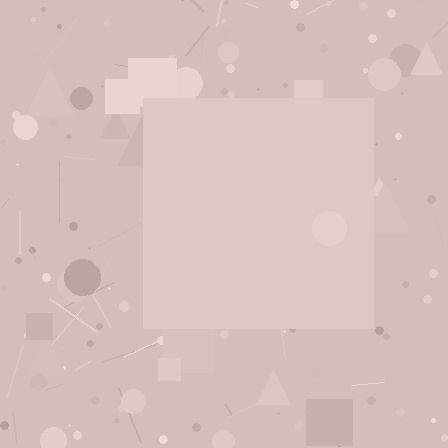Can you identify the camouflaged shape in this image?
The camouflaged shape is a square.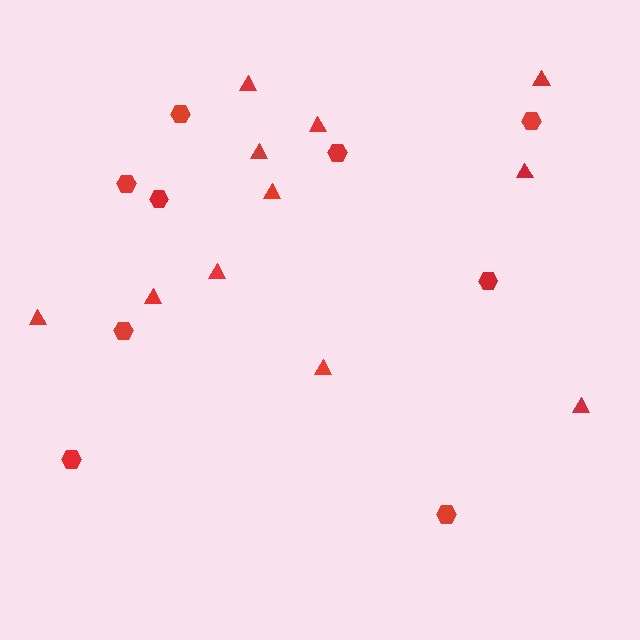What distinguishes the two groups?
There are 2 groups: one group of triangles (11) and one group of hexagons (9).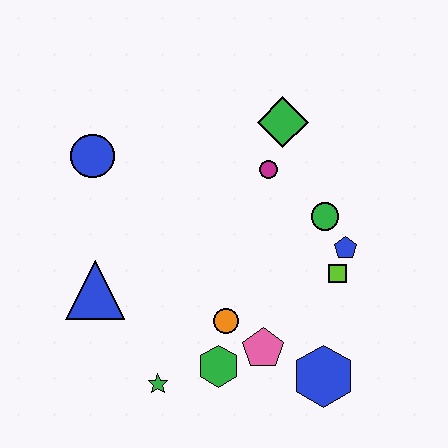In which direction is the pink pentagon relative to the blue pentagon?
The pink pentagon is below the blue pentagon.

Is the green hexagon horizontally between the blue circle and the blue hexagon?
Yes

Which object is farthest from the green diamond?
The green star is farthest from the green diamond.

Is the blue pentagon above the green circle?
No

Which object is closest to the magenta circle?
The green diamond is closest to the magenta circle.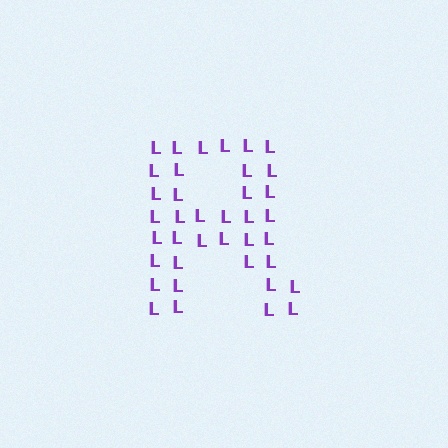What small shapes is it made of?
It is made of small letter L's.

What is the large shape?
The large shape is the letter R.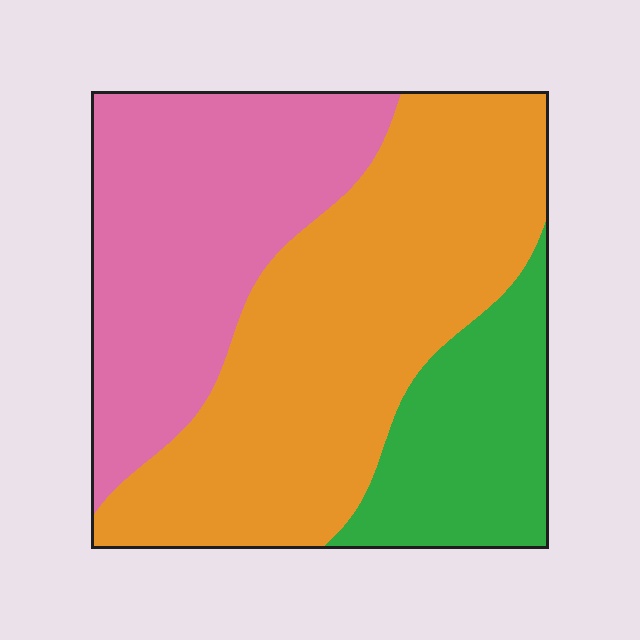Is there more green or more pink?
Pink.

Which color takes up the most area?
Orange, at roughly 45%.